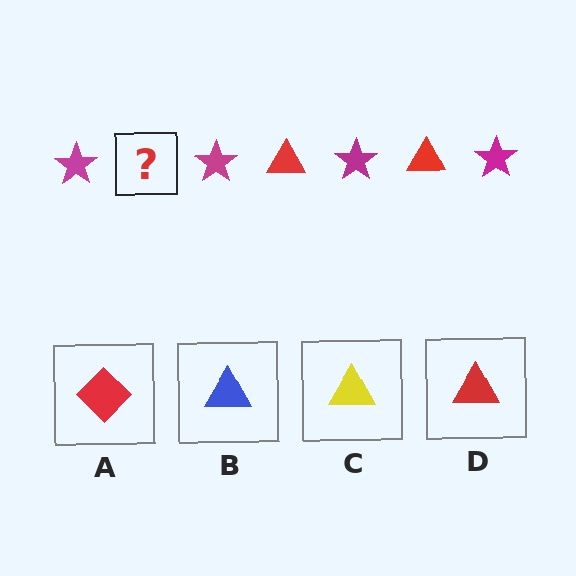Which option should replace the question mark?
Option D.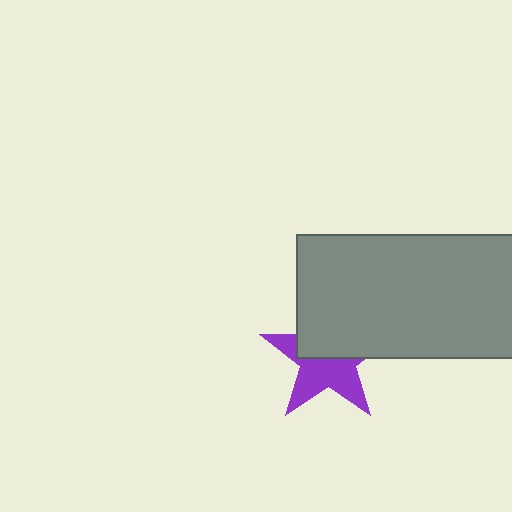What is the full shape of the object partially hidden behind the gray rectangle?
The partially hidden object is a purple star.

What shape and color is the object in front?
The object in front is a gray rectangle.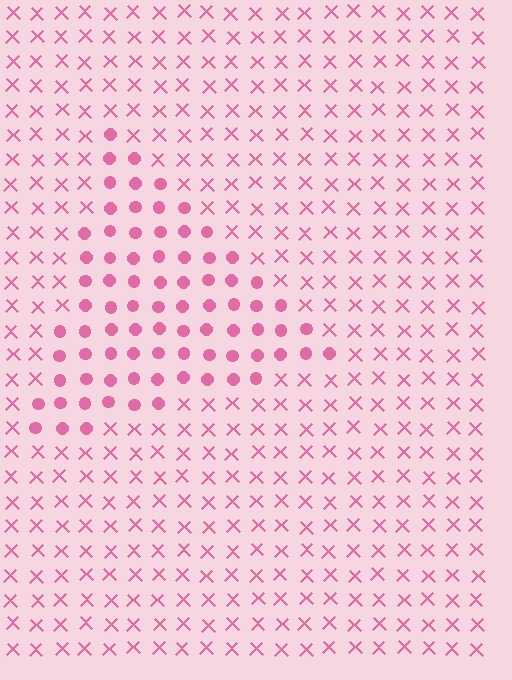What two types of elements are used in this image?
The image uses circles inside the triangle region and X marks outside it.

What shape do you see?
I see a triangle.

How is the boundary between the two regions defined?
The boundary is defined by a change in element shape: circles inside vs. X marks outside. All elements share the same color and spacing.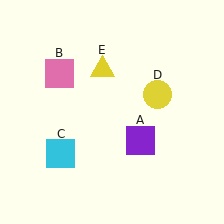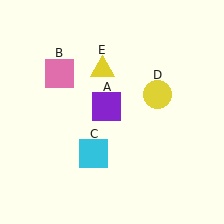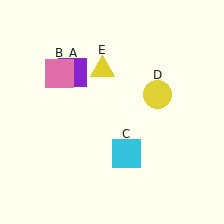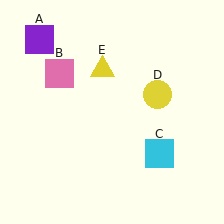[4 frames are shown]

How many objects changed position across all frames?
2 objects changed position: purple square (object A), cyan square (object C).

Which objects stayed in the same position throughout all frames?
Pink square (object B) and yellow circle (object D) and yellow triangle (object E) remained stationary.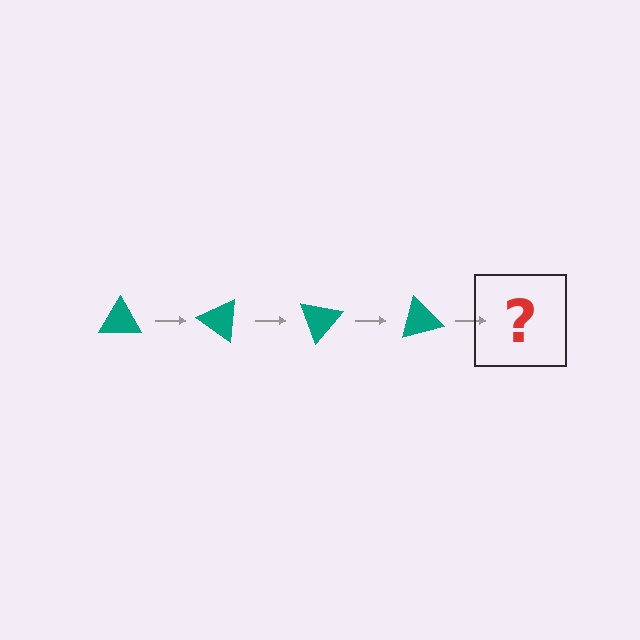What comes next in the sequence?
The next element should be a teal triangle rotated 140 degrees.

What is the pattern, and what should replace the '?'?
The pattern is that the triangle rotates 35 degrees each step. The '?' should be a teal triangle rotated 140 degrees.